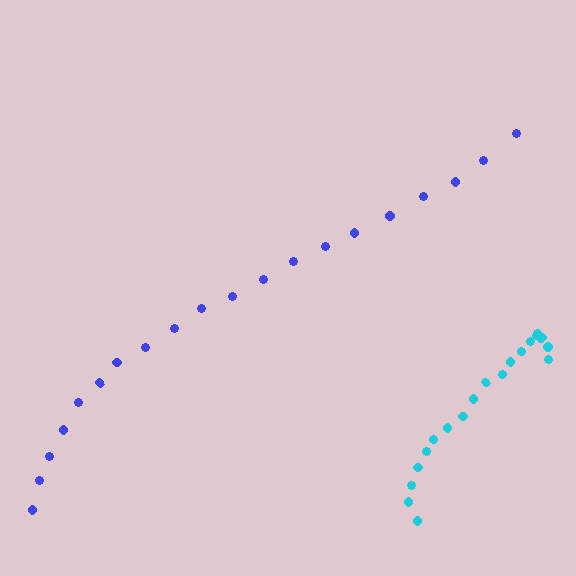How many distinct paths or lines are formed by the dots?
There are 2 distinct paths.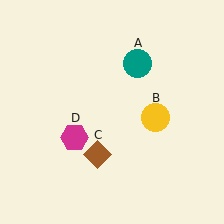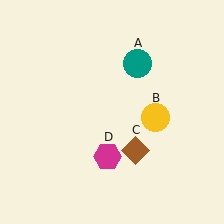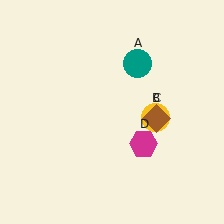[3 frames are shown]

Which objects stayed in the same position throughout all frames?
Teal circle (object A) and yellow circle (object B) remained stationary.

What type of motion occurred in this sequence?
The brown diamond (object C), magenta hexagon (object D) rotated counterclockwise around the center of the scene.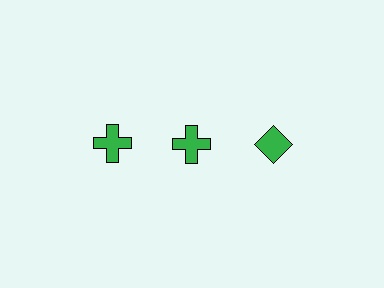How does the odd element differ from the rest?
It has a different shape: diamond instead of cross.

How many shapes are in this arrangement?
There are 3 shapes arranged in a grid pattern.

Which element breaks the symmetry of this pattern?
The green diamond in the top row, center column breaks the symmetry. All other shapes are green crosses.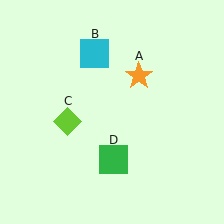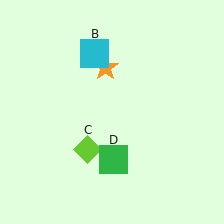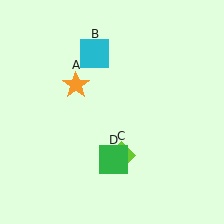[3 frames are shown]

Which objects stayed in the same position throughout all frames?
Cyan square (object B) and green square (object D) remained stationary.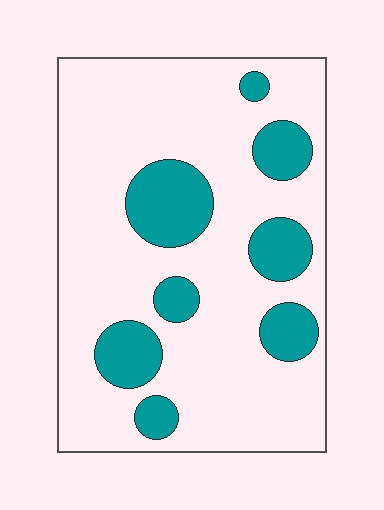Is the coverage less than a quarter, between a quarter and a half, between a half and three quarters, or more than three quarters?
Less than a quarter.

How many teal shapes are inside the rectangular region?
8.